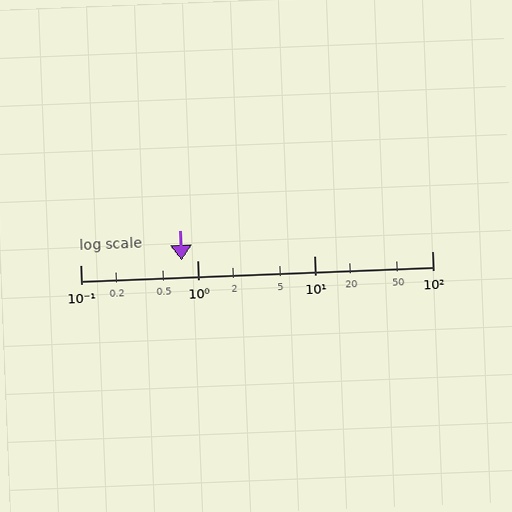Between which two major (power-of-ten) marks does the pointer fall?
The pointer is between 0.1 and 1.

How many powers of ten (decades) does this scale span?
The scale spans 3 decades, from 0.1 to 100.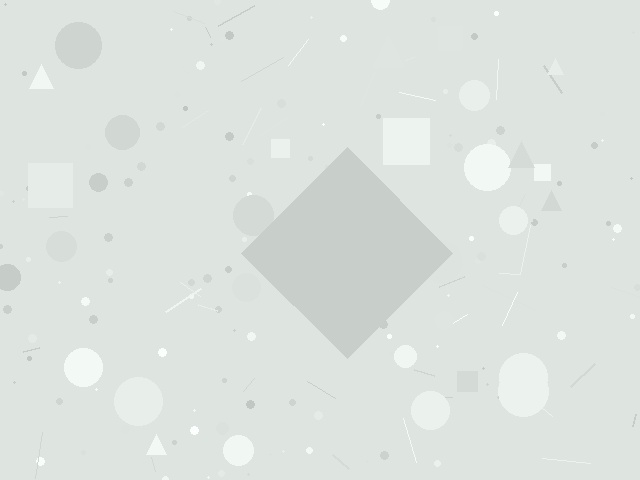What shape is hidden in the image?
A diamond is hidden in the image.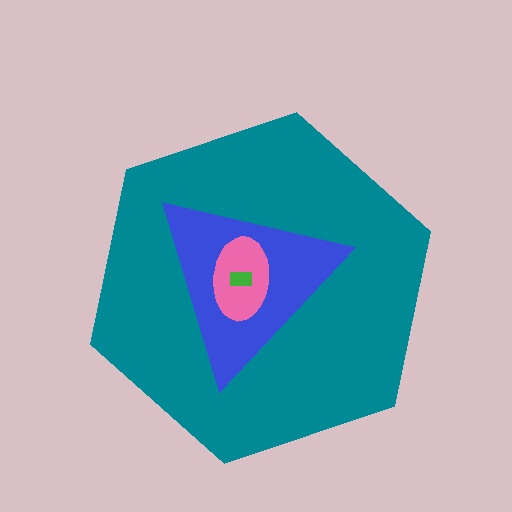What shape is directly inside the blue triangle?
The pink ellipse.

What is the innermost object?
The green rectangle.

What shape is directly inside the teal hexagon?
The blue triangle.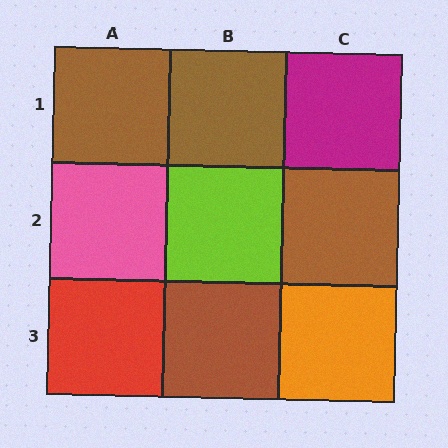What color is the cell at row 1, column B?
Brown.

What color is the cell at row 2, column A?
Pink.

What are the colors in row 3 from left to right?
Red, brown, orange.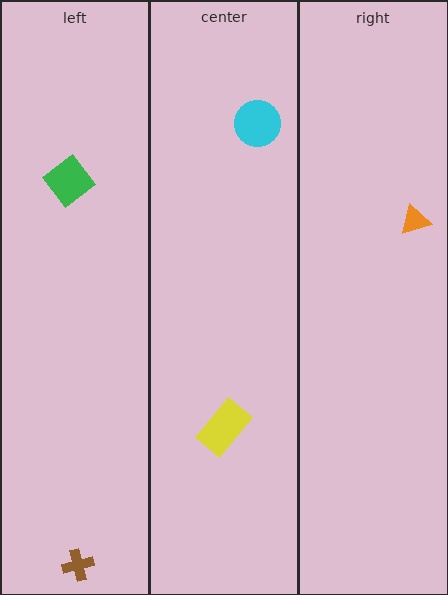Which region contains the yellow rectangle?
The center region.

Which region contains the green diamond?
The left region.